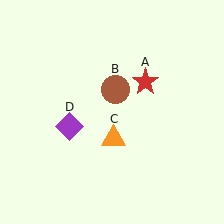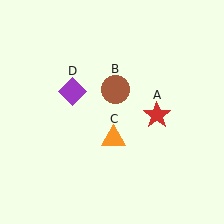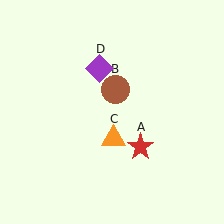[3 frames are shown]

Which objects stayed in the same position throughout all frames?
Brown circle (object B) and orange triangle (object C) remained stationary.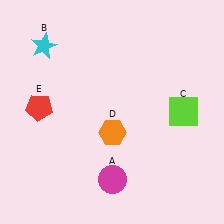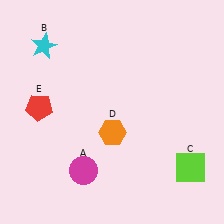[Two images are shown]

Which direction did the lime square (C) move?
The lime square (C) moved down.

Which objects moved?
The objects that moved are: the magenta circle (A), the lime square (C).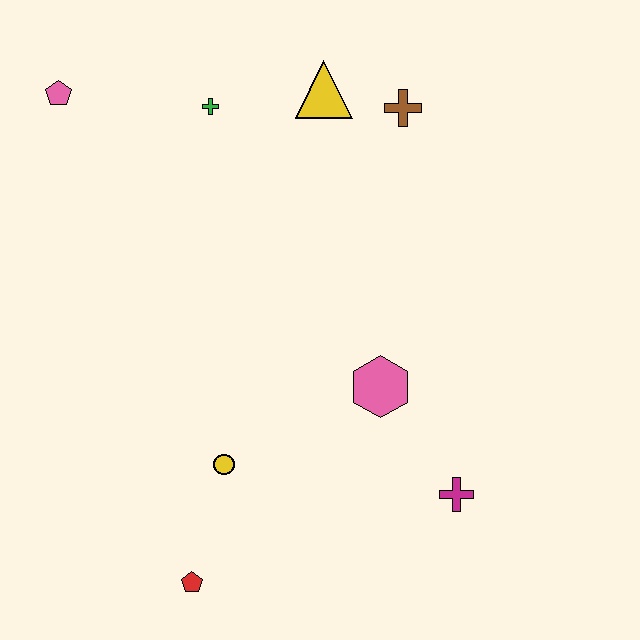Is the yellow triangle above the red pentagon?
Yes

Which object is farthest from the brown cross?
The red pentagon is farthest from the brown cross.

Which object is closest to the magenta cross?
The pink hexagon is closest to the magenta cross.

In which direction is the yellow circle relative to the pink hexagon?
The yellow circle is to the left of the pink hexagon.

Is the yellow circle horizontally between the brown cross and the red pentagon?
Yes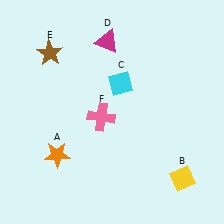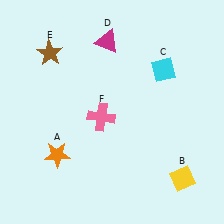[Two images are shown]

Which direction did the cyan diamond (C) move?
The cyan diamond (C) moved right.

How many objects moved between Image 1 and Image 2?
1 object moved between the two images.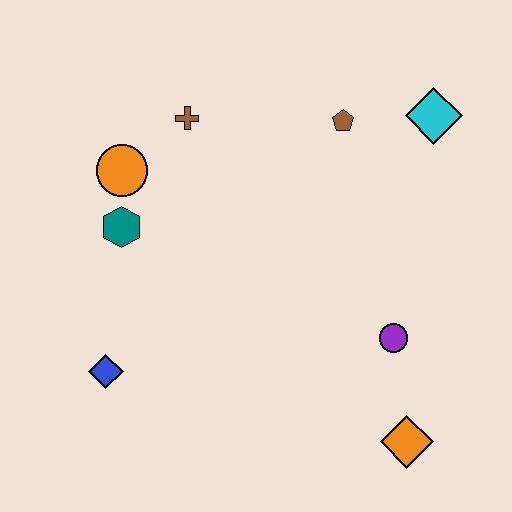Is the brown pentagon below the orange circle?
No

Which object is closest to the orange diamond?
The purple circle is closest to the orange diamond.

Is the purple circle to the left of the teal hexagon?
No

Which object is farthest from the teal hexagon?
The orange diamond is farthest from the teal hexagon.